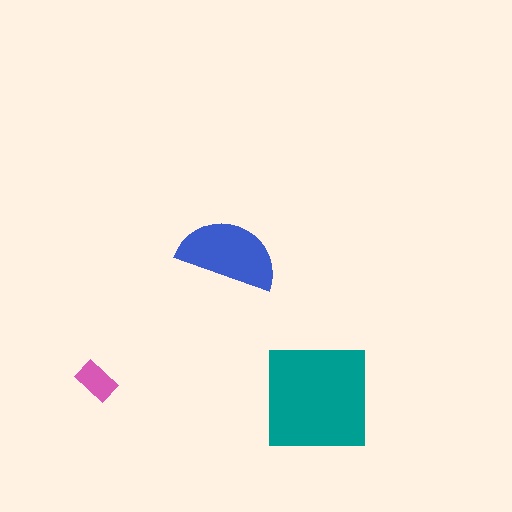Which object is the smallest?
The pink rectangle.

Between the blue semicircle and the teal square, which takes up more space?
The teal square.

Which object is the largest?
The teal square.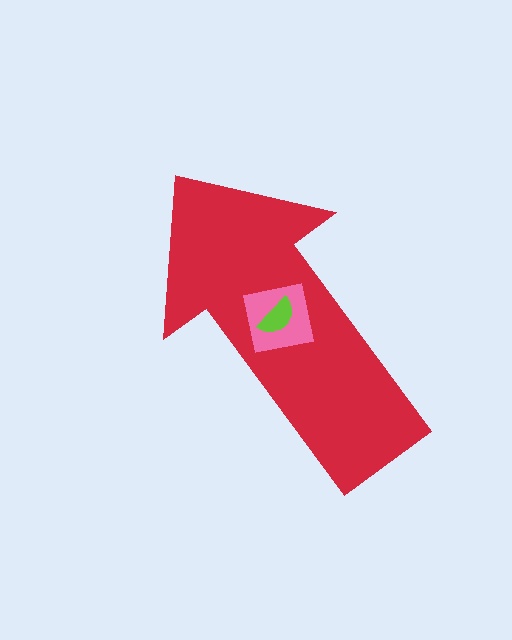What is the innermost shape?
The lime semicircle.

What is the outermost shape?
The red arrow.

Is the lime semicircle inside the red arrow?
Yes.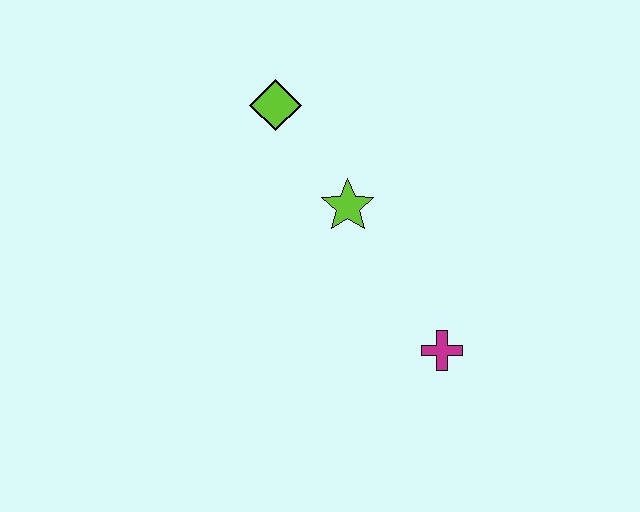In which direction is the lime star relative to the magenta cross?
The lime star is above the magenta cross.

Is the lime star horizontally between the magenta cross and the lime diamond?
Yes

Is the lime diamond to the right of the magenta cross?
No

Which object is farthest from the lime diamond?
The magenta cross is farthest from the lime diamond.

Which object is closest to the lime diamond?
The lime star is closest to the lime diamond.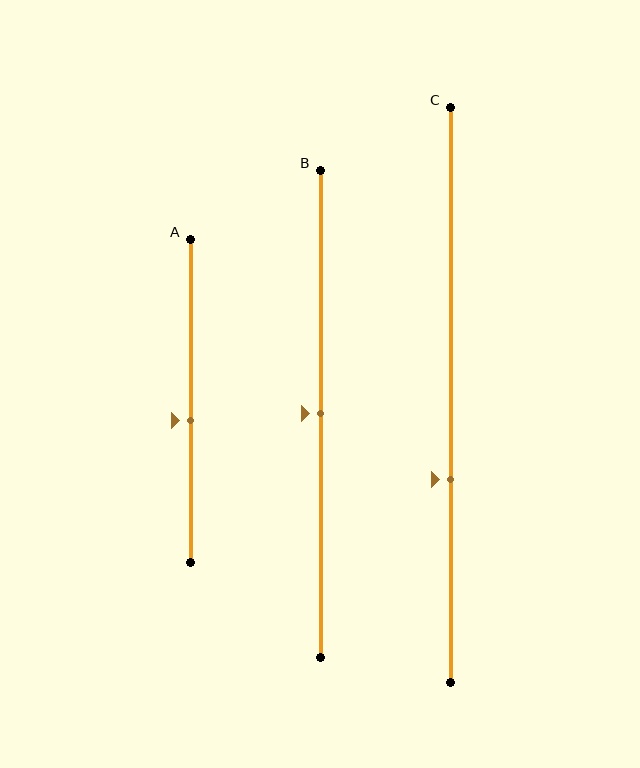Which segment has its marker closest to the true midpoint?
Segment B has its marker closest to the true midpoint.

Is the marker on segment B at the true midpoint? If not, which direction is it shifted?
Yes, the marker on segment B is at the true midpoint.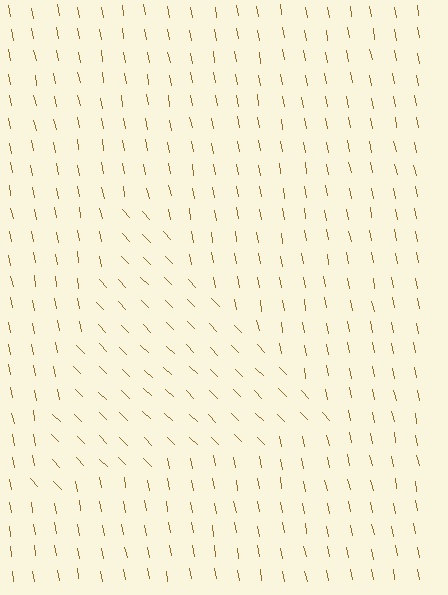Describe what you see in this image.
The image is filled with small brown line segments. A triangle region in the image has lines oriented differently from the surrounding lines, creating a visible texture boundary.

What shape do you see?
I see a triangle.